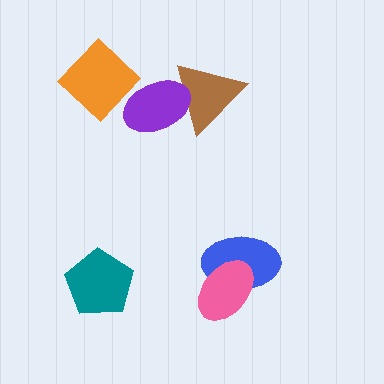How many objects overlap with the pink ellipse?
1 object overlaps with the pink ellipse.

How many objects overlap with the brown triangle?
1 object overlaps with the brown triangle.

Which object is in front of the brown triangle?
The purple ellipse is in front of the brown triangle.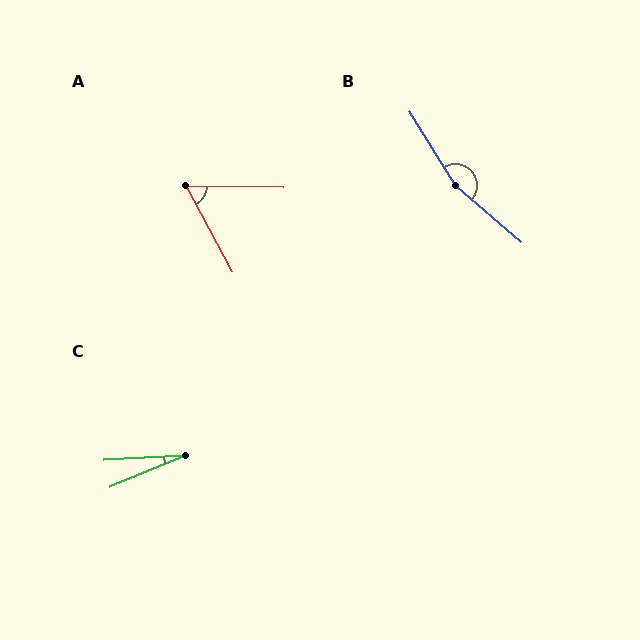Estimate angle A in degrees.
Approximately 61 degrees.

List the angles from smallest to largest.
C (20°), A (61°), B (162°).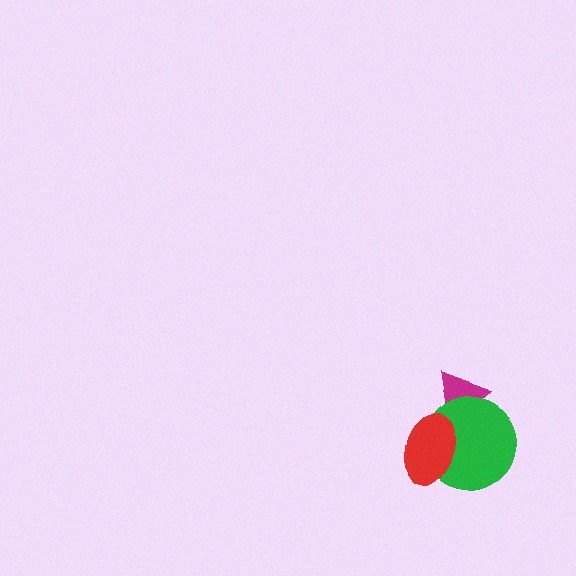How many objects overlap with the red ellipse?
1 object overlaps with the red ellipse.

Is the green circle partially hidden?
Yes, it is partially covered by another shape.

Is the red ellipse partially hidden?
No, no other shape covers it.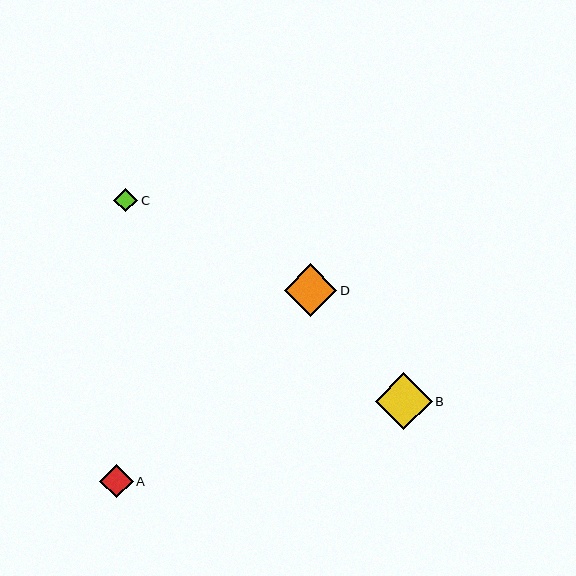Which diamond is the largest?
Diamond B is the largest with a size of approximately 57 pixels.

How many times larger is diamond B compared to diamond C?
Diamond B is approximately 2.4 times the size of diamond C.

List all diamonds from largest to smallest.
From largest to smallest: B, D, A, C.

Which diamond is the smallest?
Diamond C is the smallest with a size of approximately 24 pixels.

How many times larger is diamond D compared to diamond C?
Diamond D is approximately 2.2 times the size of diamond C.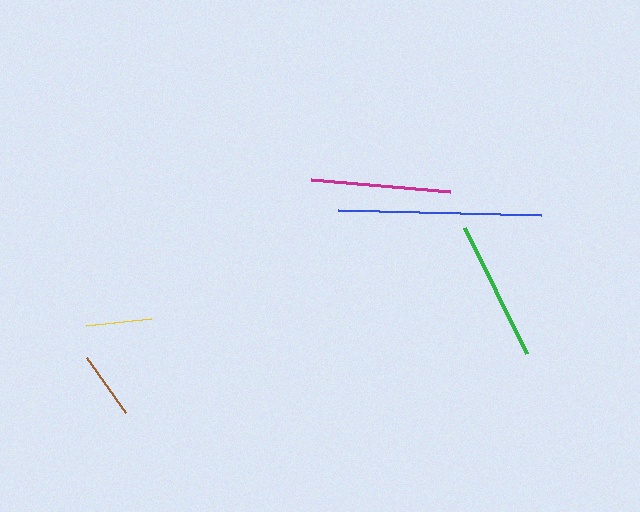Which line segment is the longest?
The blue line is the longest at approximately 203 pixels.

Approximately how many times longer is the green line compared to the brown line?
The green line is approximately 2.1 times the length of the brown line.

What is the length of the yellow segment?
The yellow segment is approximately 66 pixels long.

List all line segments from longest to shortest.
From longest to shortest: blue, green, magenta, brown, yellow.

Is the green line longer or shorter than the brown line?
The green line is longer than the brown line.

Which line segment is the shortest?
The yellow line is the shortest at approximately 66 pixels.